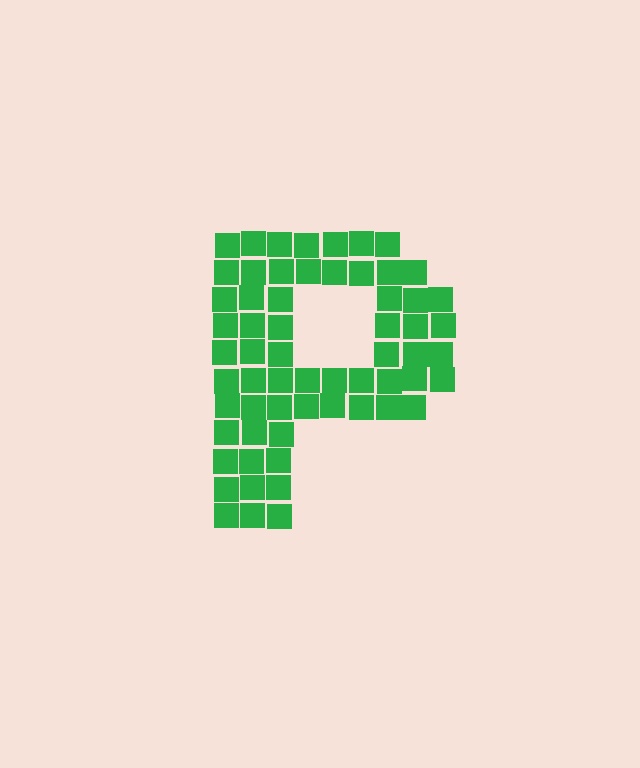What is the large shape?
The large shape is the letter P.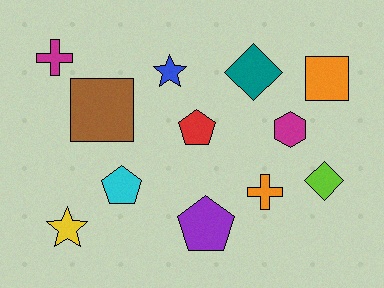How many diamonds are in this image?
There are 2 diamonds.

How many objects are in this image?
There are 12 objects.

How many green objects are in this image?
There are no green objects.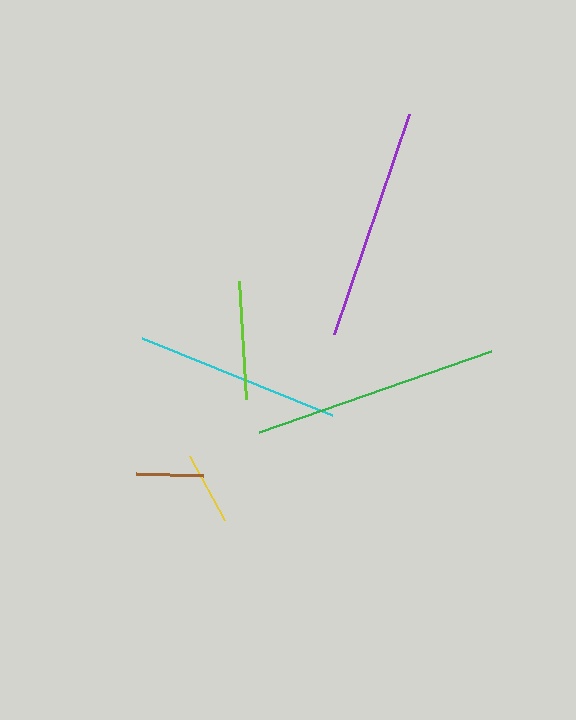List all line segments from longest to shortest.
From longest to shortest: green, purple, cyan, lime, yellow, brown.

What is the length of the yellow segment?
The yellow segment is approximately 73 pixels long.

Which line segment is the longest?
The green line is the longest at approximately 245 pixels.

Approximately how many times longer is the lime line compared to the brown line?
The lime line is approximately 1.8 times the length of the brown line.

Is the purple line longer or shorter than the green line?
The green line is longer than the purple line.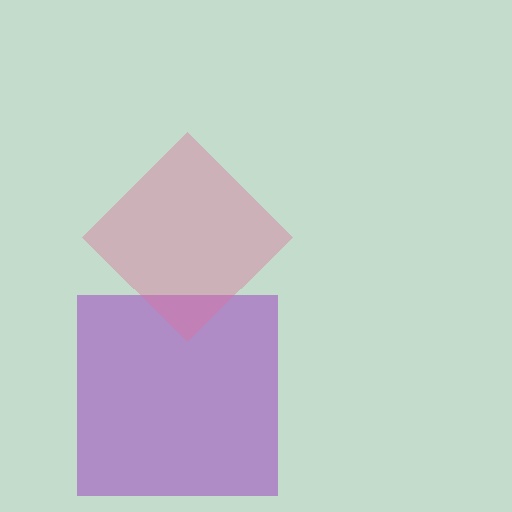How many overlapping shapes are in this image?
There are 2 overlapping shapes in the image.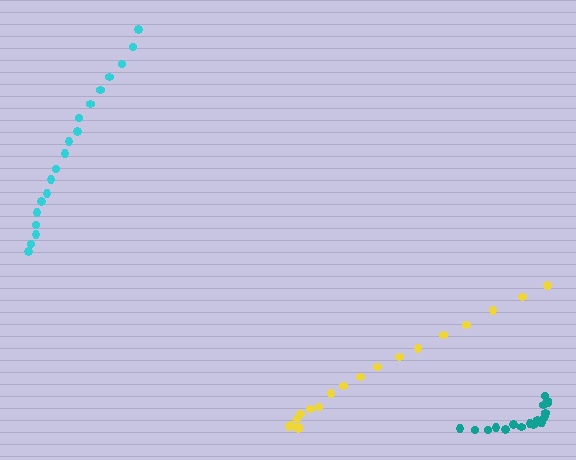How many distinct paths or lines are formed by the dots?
There are 3 distinct paths.